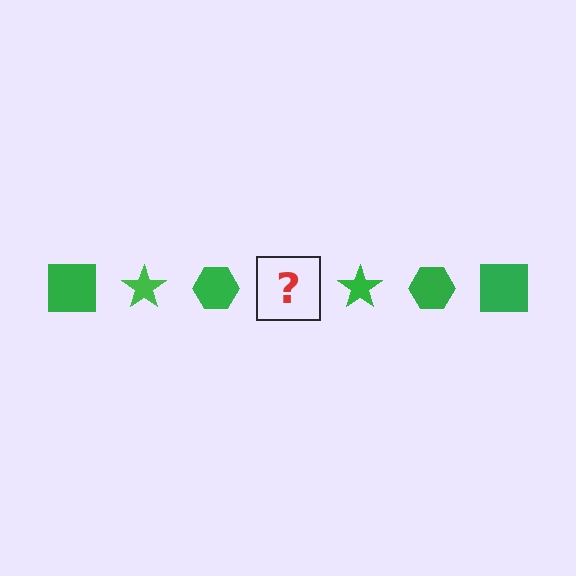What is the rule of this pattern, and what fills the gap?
The rule is that the pattern cycles through square, star, hexagon shapes in green. The gap should be filled with a green square.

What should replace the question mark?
The question mark should be replaced with a green square.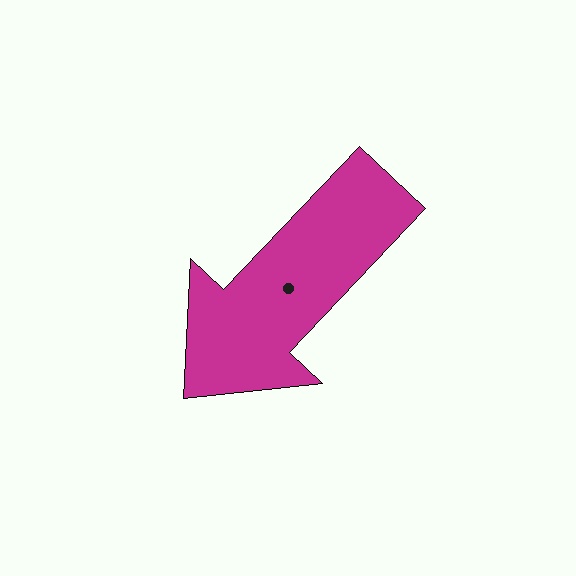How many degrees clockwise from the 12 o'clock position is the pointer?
Approximately 223 degrees.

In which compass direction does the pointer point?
Southwest.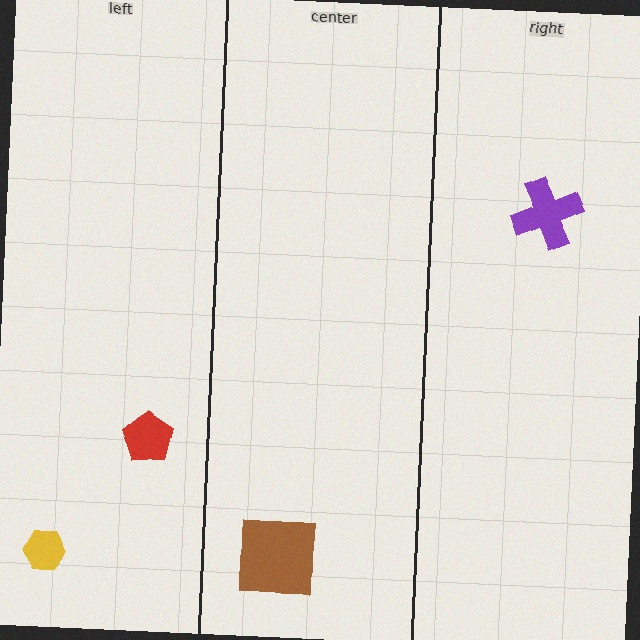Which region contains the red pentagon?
The left region.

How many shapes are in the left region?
2.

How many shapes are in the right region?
1.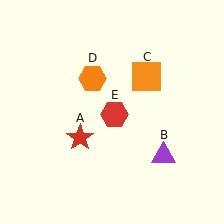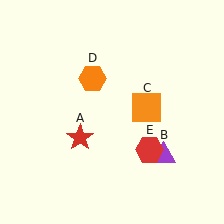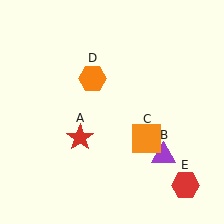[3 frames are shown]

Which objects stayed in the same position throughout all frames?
Red star (object A) and purple triangle (object B) and orange hexagon (object D) remained stationary.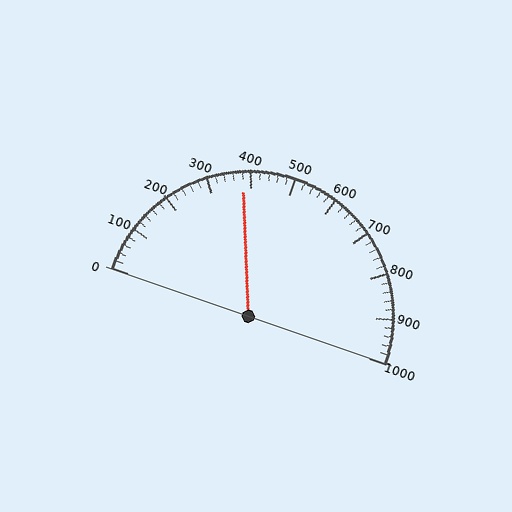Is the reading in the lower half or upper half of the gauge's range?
The reading is in the lower half of the range (0 to 1000).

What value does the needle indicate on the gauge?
The needle indicates approximately 380.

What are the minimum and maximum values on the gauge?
The gauge ranges from 0 to 1000.